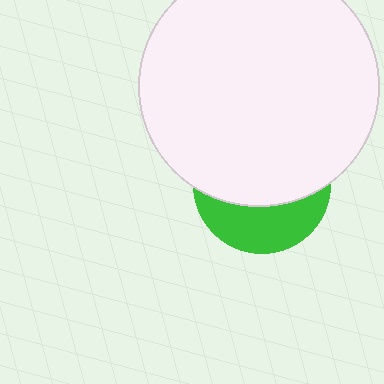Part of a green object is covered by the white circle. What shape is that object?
It is a circle.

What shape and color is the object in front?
The object in front is a white circle.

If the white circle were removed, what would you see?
You would see the complete green circle.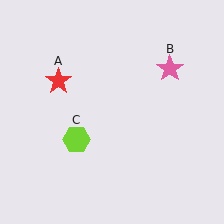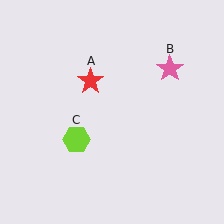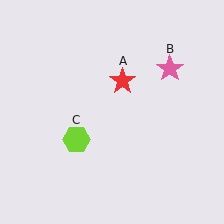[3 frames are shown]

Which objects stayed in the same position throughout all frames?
Pink star (object B) and lime hexagon (object C) remained stationary.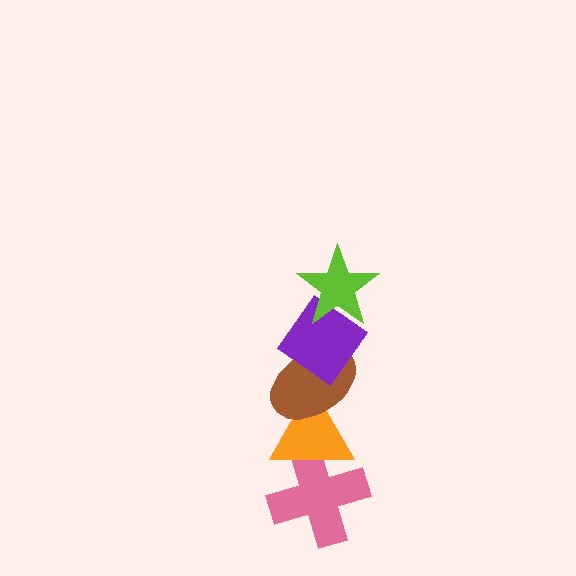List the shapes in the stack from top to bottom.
From top to bottom: the lime star, the purple diamond, the brown ellipse, the orange triangle, the pink cross.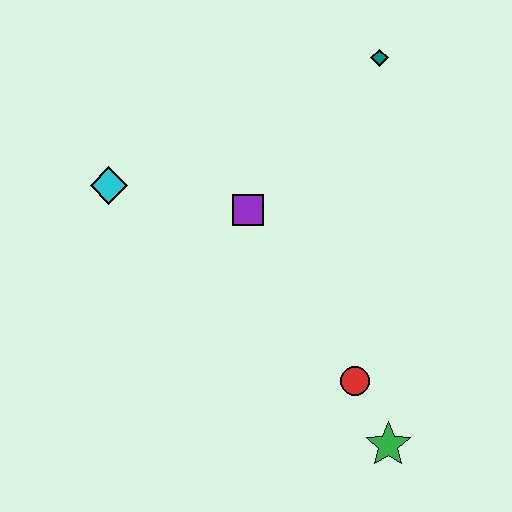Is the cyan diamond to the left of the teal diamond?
Yes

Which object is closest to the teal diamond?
The purple square is closest to the teal diamond.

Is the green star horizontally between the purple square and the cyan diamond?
No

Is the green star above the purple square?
No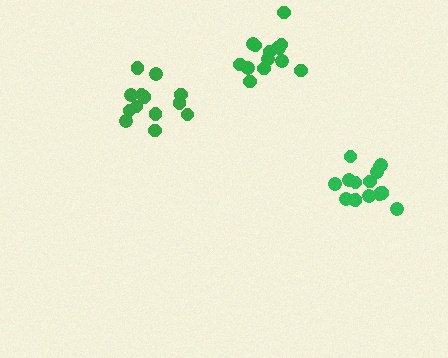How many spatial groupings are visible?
There are 3 spatial groupings.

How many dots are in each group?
Group 1: 14 dots, Group 2: 16 dots, Group 3: 13 dots (43 total).